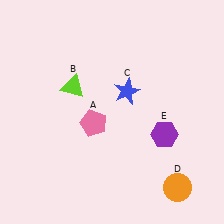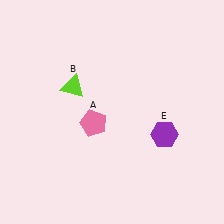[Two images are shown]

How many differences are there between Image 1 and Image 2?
There are 2 differences between the two images.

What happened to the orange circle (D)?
The orange circle (D) was removed in Image 2. It was in the bottom-right area of Image 1.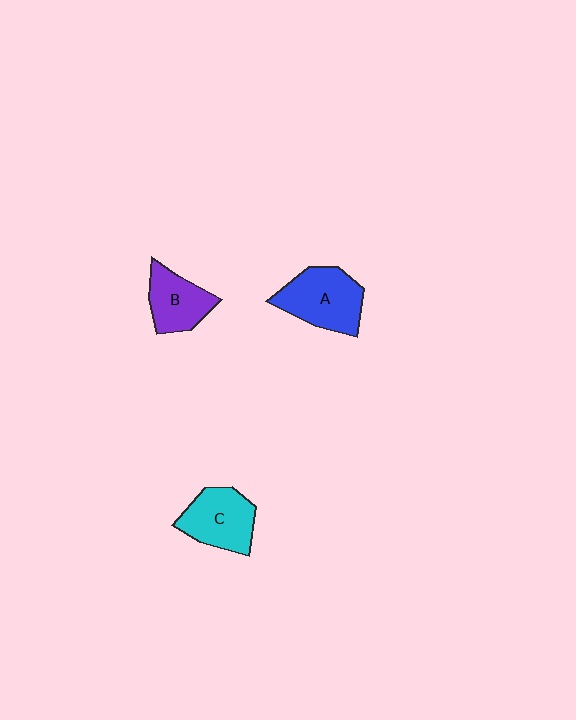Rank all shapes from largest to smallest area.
From largest to smallest: A (blue), C (cyan), B (purple).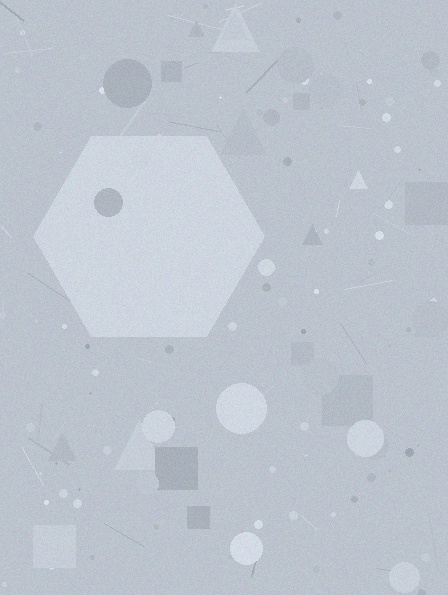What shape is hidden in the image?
A hexagon is hidden in the image.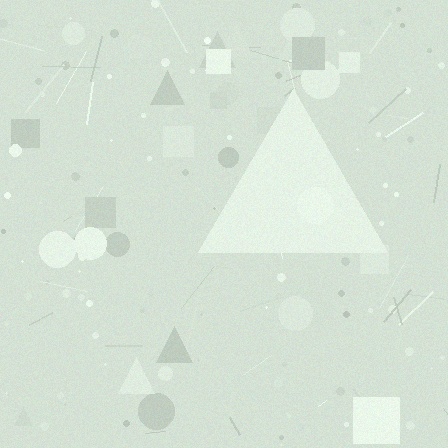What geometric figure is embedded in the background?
A triangle is embedded in the background.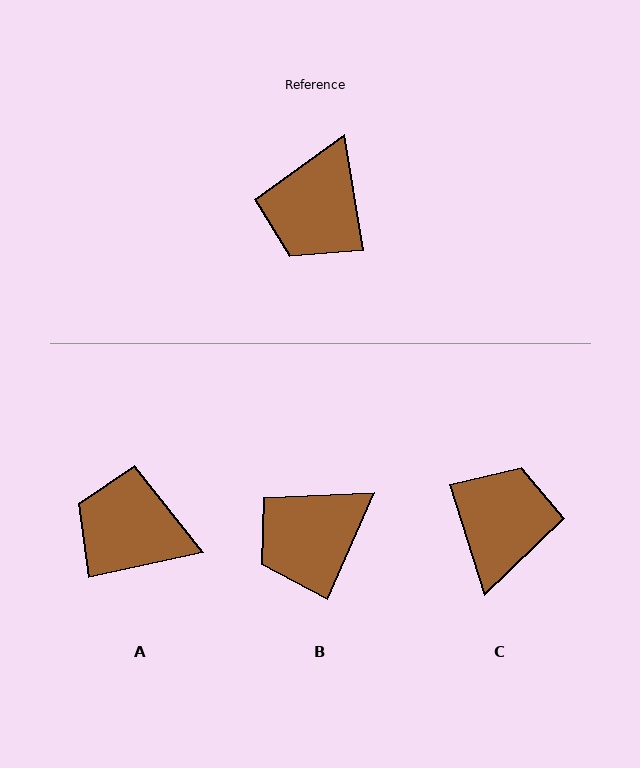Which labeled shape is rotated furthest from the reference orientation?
C, about 172 degrees away.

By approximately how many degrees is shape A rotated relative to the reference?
Approximately 87 degrees clockwise.